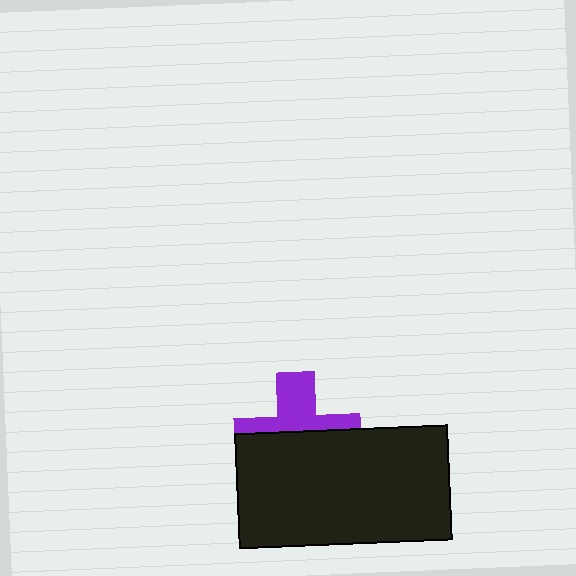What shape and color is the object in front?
The object in front is a black rectangle.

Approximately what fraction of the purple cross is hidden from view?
Roughly 56% of the purple cross is hidden behind the black rectangle.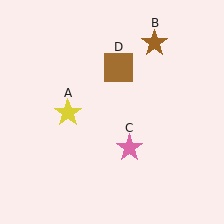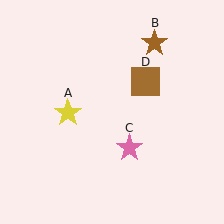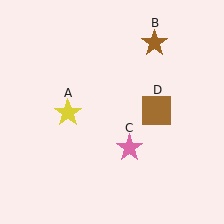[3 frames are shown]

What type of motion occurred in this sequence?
The brown square (object D) rotated clockwise around the center of the scene.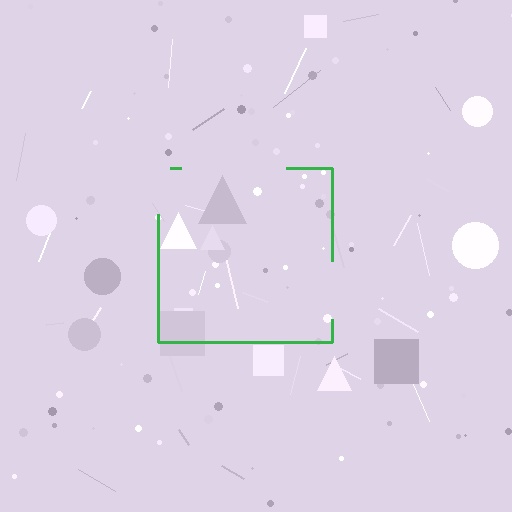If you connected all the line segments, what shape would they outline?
They would outline a square.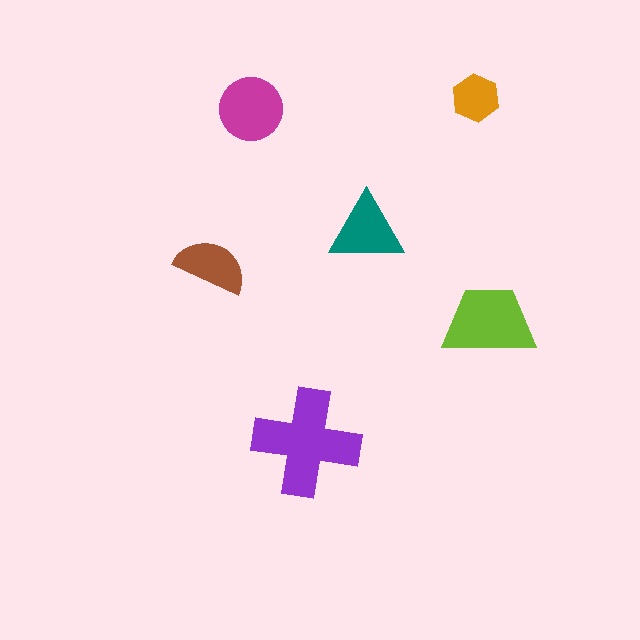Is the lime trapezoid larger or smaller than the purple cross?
Smaller.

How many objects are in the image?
There are 6 objects in the image.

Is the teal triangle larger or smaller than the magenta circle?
Smaller.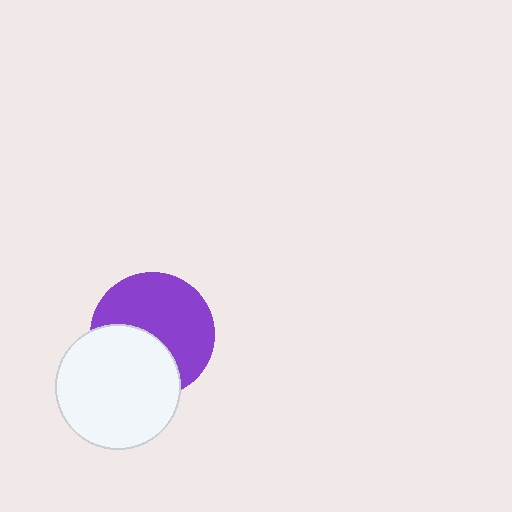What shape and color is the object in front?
The object in front is a white circle.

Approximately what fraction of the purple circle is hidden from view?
Roughly 39% of the purple circle is hidden behind the white circle.